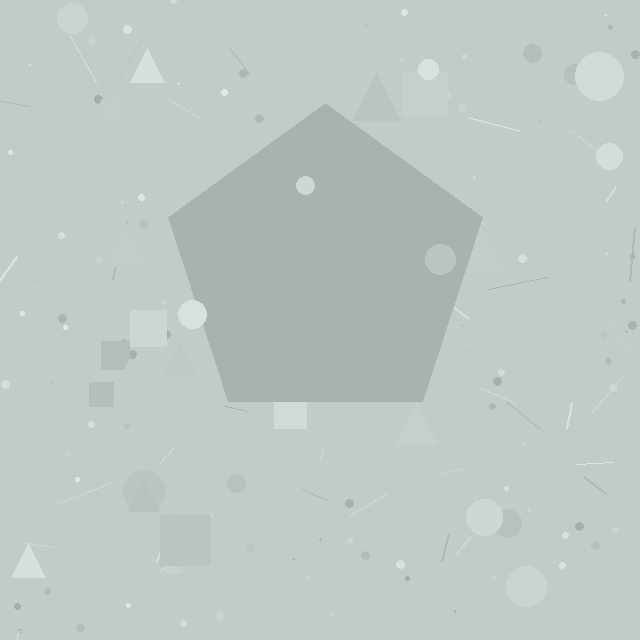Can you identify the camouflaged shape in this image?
The camouflaged shape is a pentagon.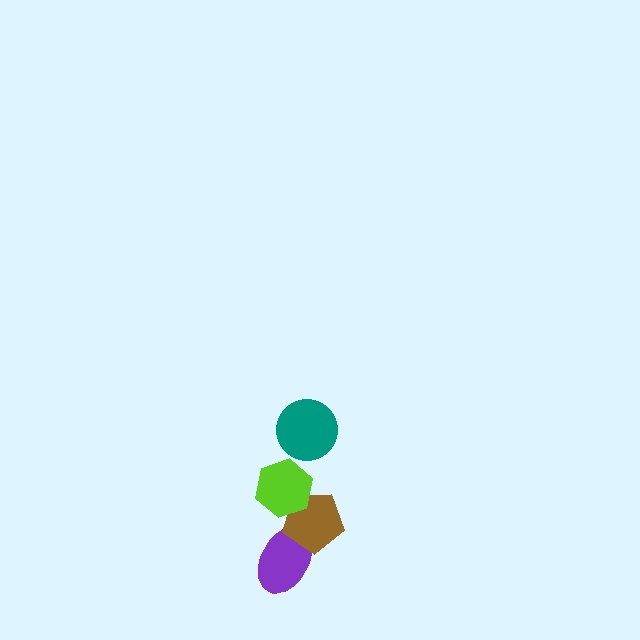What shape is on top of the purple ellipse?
The brown pentagon is on top of the purple ellipse.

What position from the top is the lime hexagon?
The lime hexagon is 2nd from the top.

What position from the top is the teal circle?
The teal circle is 1st from the top.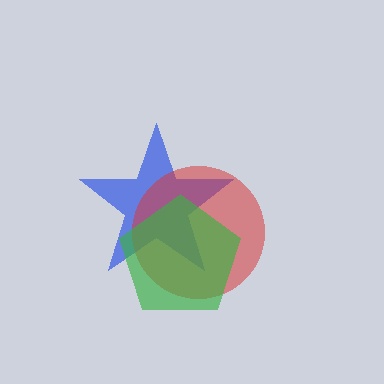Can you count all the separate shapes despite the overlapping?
Yes, there are 3 separate shapes.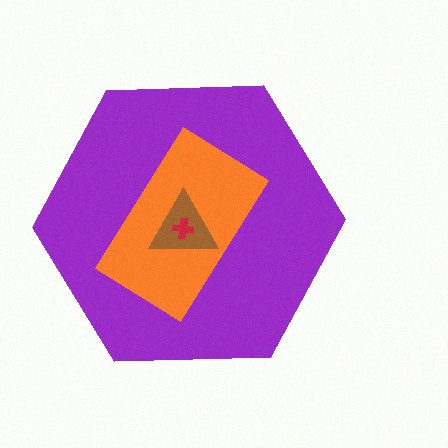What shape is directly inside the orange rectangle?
The brown triangle.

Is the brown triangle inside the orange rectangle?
Yes.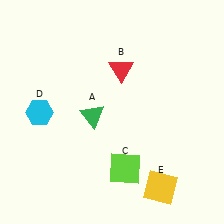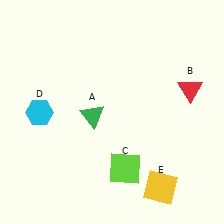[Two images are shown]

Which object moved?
The red triangle (B) moved right.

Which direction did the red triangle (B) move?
The red triangle (B) moved right.